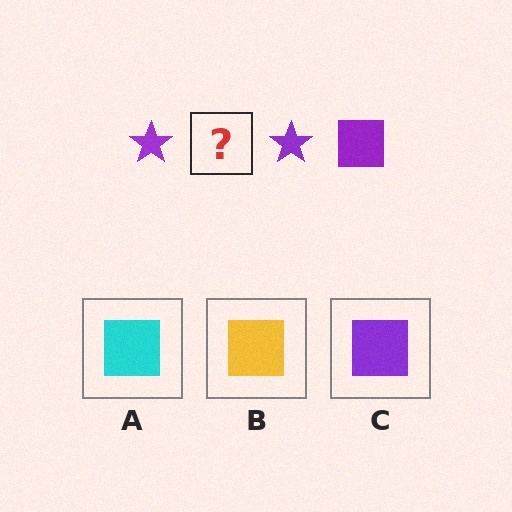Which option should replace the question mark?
Option C.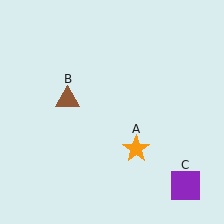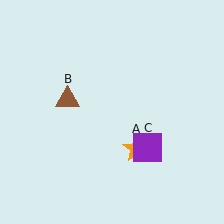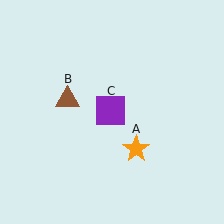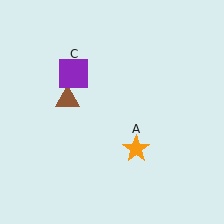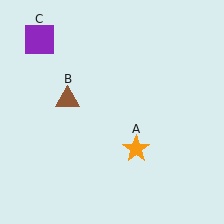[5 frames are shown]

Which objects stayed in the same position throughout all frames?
Orange star (object A) and brown triangle (object B) remained stationary.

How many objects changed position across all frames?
1 object changed position: purple square (object C).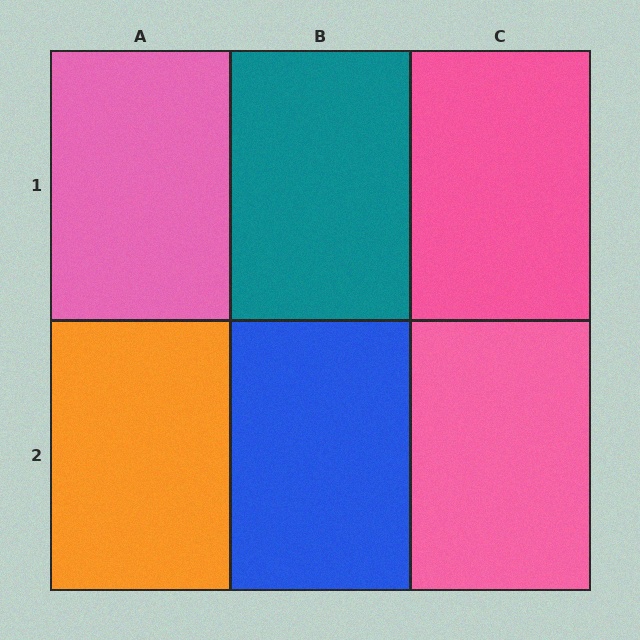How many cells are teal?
1 cell is teal.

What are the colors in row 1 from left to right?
Pink, teal, pink.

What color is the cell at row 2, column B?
Blue.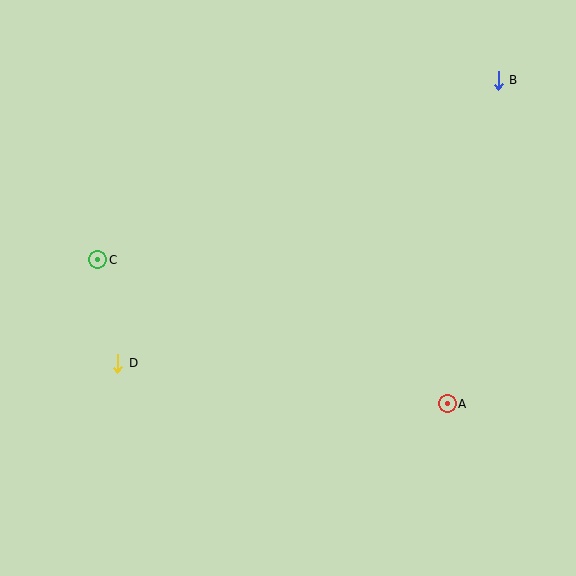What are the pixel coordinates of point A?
Point A is at (447, 404).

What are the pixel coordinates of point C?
Point C is at (98, 260).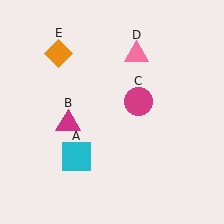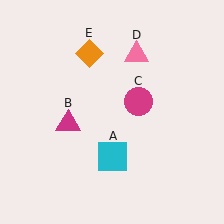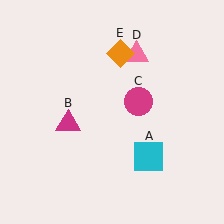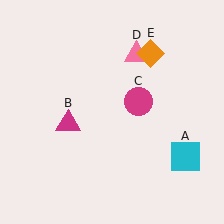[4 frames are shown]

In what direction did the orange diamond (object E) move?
The orange diamond (object E) moved right.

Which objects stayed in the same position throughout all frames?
Magenta triangle (object B) and magenta circle (object C) and pink triangle (object D) remained stationary.